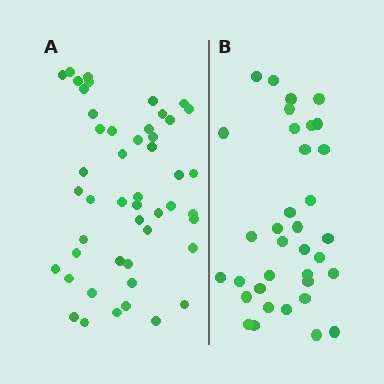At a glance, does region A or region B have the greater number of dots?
Region A (the left region) has more dots.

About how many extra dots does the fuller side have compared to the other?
Region A has approximately 15 more dots than region B.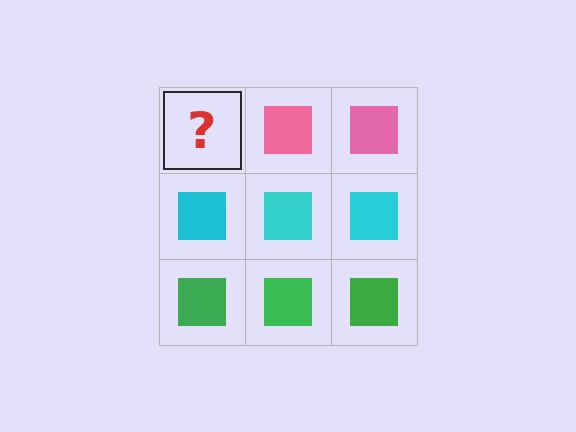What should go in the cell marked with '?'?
The missing cell should contain a pink square.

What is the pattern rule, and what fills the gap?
The rule is that each row has a consistent color. The gap should be filled with a pink square.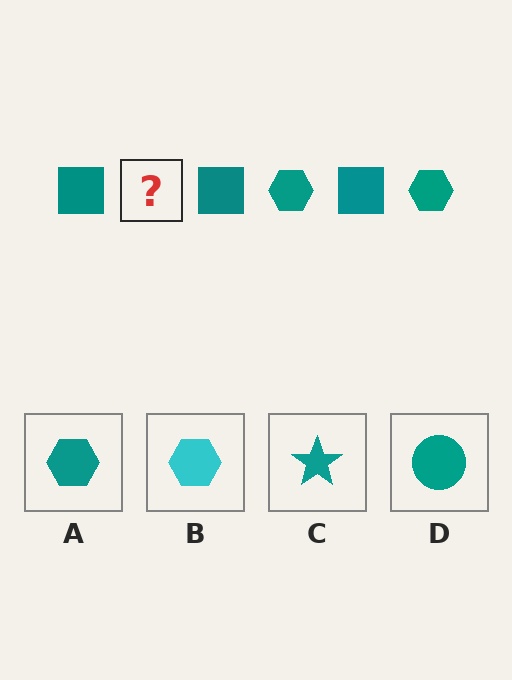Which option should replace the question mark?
Option A.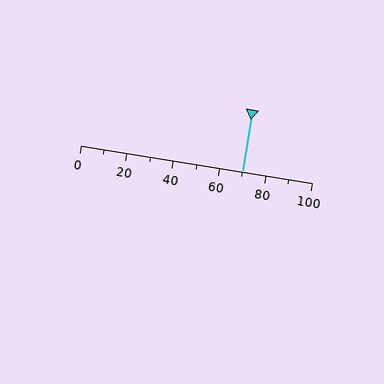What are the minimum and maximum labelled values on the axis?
The axis runs from 0 to 100.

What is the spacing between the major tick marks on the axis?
The major ticks are spaced 20 apart.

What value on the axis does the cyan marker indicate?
The marker indicates approximately 70.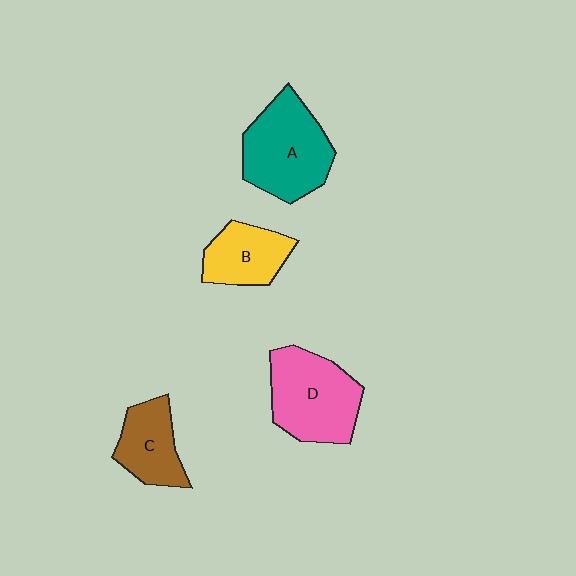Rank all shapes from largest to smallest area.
From largest to smallest: A (teal), D (pink), C (brown), B (yellow).